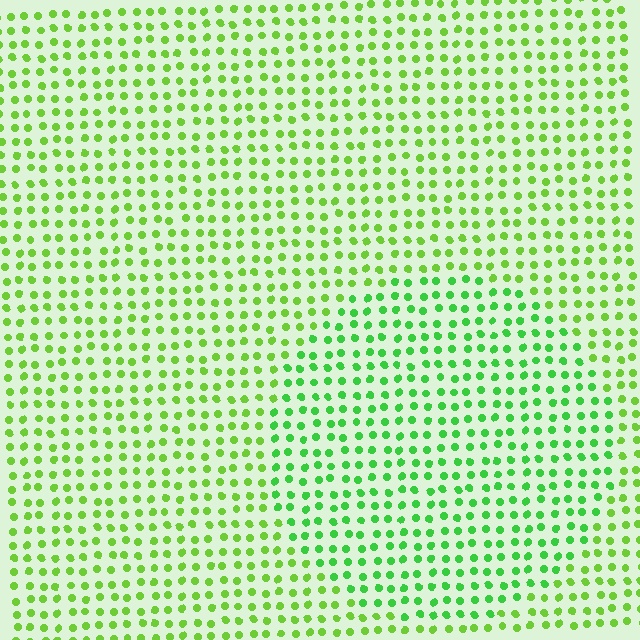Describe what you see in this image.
The image is filled with small lime elements in a uniform arrangement. A circle-shaped region is visible where the elements are tinted to a slightly different hue, forming a subtle color boundary.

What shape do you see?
I see a circle.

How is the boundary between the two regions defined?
The boundary is defined purely by a slight shift in hue (about 25 degrees). Spacing, size, and orientation are identical on both sides.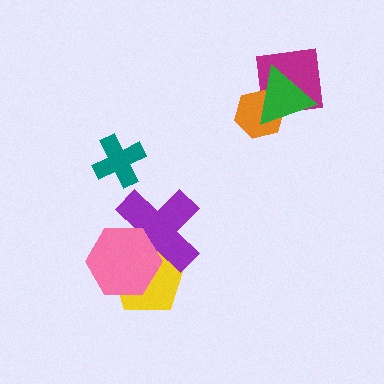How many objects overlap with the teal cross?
0 objects overlap with the teal cross.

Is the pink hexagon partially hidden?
No, no other shape covers it.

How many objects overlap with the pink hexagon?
2 objects overlap with the pink hexagon.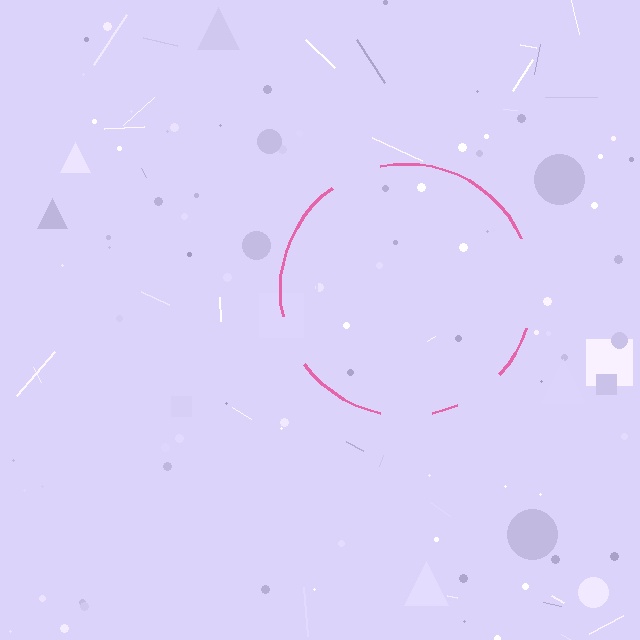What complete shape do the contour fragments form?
The contour fragments form a circle.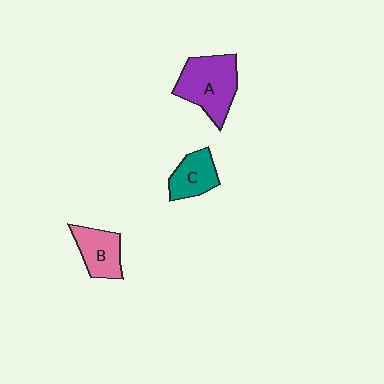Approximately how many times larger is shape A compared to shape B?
Approximately 1.5 times.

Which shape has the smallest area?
Shape C (teal).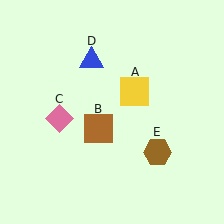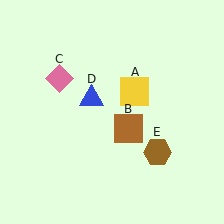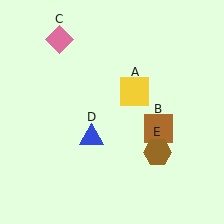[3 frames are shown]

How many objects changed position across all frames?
3 objects changed position: brown square (object B), pink diamond (object C), blue triangle (object D).